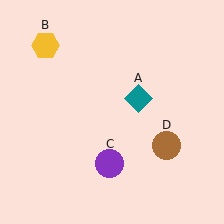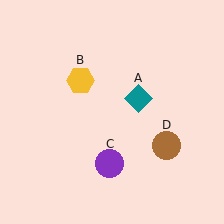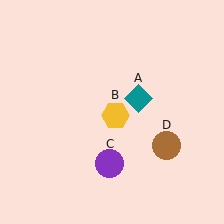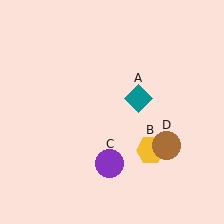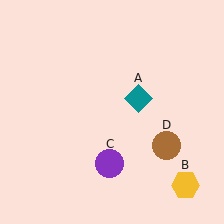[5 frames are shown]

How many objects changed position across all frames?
1 object changed position: yellow hexagon (object B).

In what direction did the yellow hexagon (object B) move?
The yellow hexagon (object B) moved down and to the right.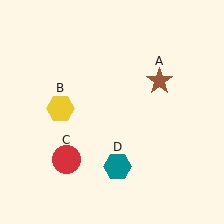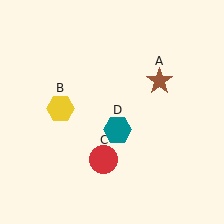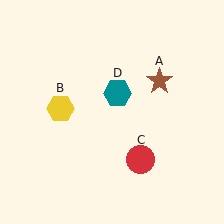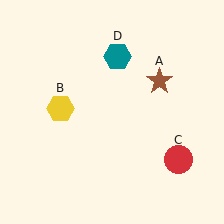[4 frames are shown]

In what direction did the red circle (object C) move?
The red circle (object C) moved right.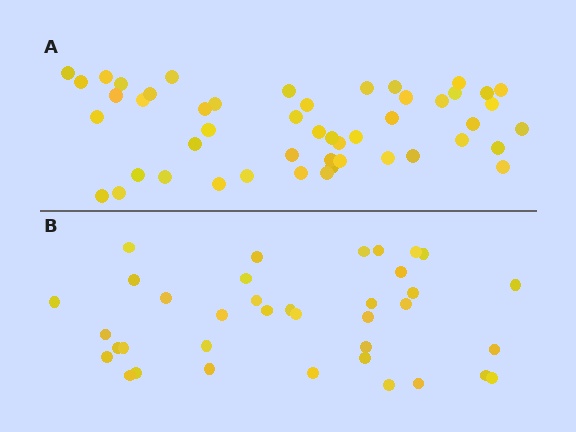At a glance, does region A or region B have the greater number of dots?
Region A (the top region) has more dots.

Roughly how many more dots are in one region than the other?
Region A has roughly 12 or so more dots than region B.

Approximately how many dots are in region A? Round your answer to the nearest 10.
About 50 dots. (The exact count is 49, which rounds to 50.)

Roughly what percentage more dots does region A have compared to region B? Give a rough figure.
About 30% more.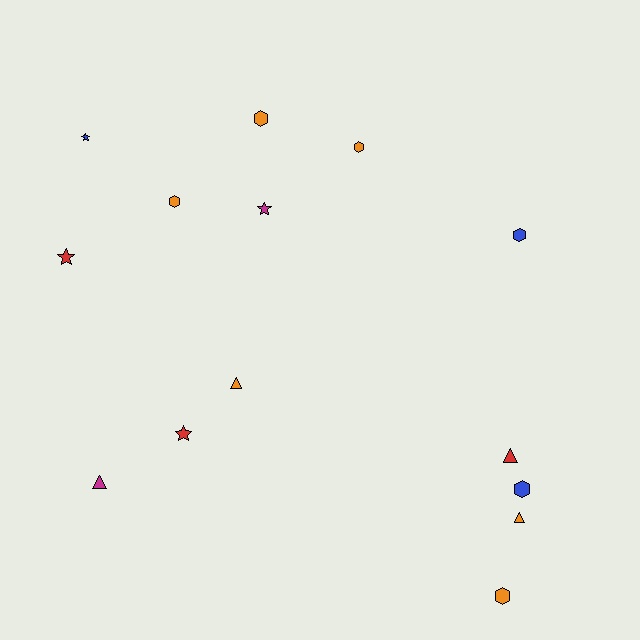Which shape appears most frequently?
Hexagon, with 6 objects.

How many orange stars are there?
There are no orange stars.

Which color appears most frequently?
Orange, with 6 objects.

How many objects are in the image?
There are 14 objects.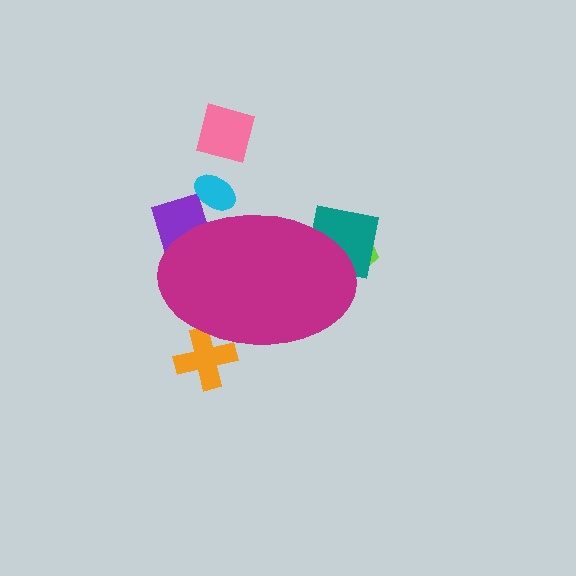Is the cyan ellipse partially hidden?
Yes, the cyan ellipse is partially hidden behind the magenta ellipse.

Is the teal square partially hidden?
Yes, the teal square is partially hidden behind the magenta ellipse.